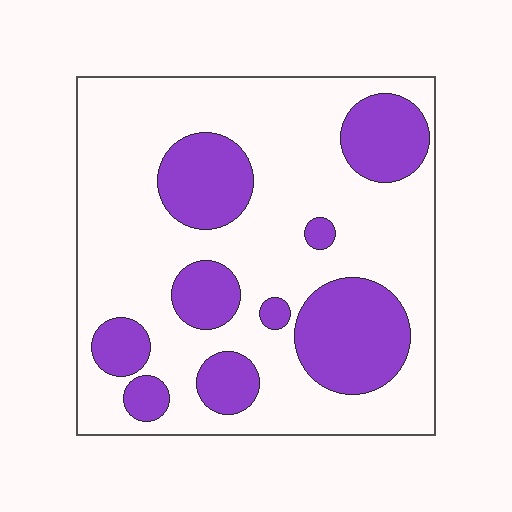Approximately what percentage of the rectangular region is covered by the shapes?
Approximately 30%.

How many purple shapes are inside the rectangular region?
9.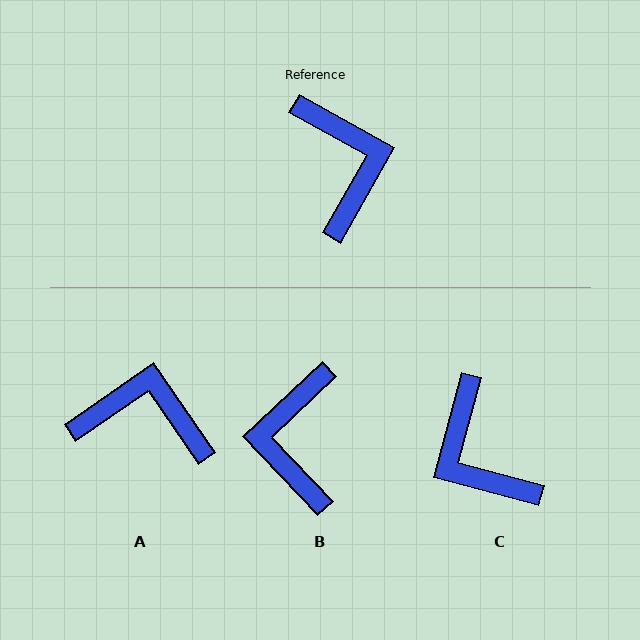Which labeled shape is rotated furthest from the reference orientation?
C, about 166 degrees away.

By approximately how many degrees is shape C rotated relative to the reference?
Approximately 166 degrees clockwise.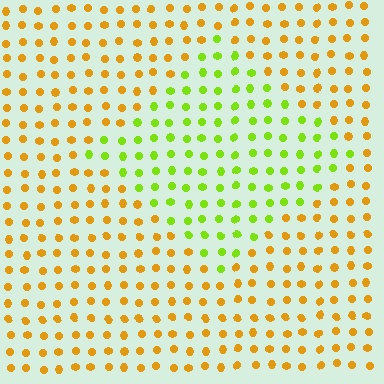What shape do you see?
I see a diamond.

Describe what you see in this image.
The image is filled with small orange elements in a uniform arrangement. A diamond-shaped region is visible where the elements are tinted to a slightly different hue, forming a subtle color boundary.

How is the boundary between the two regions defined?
The boundary is defined purely by a slight shift in hue (about 51 degrees). Spacing, size, and orientation are identical on both sides.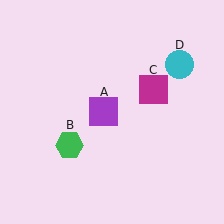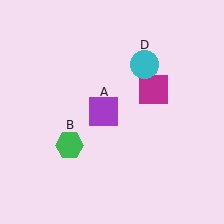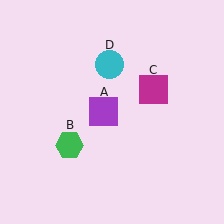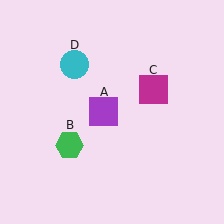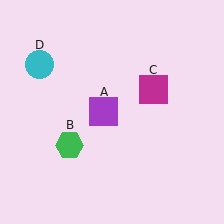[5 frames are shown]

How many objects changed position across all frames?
1 object changed position: cyan circle (object D).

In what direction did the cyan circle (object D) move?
The cyan circle (object D) moved left.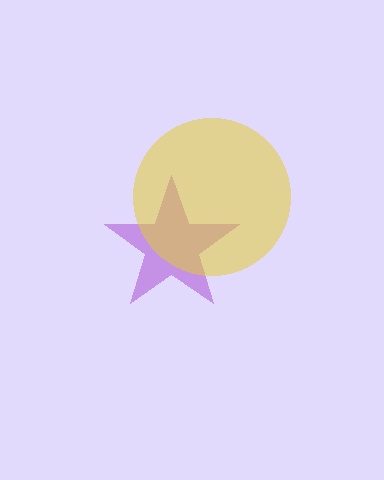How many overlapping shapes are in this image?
There are 2 overlapping shapes in the image.